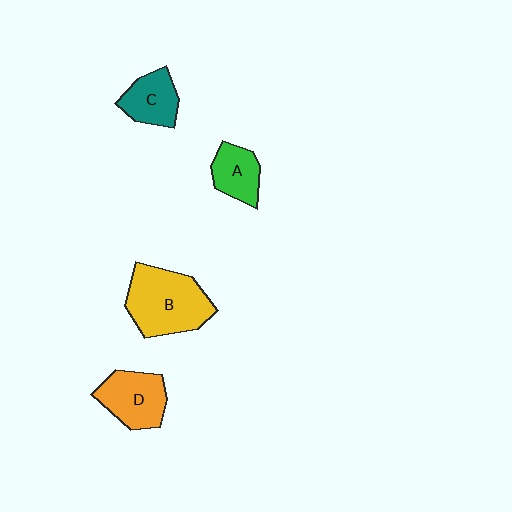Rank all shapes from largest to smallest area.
From largest to smallest: B (yellow), D (orange), C (teal), A (green).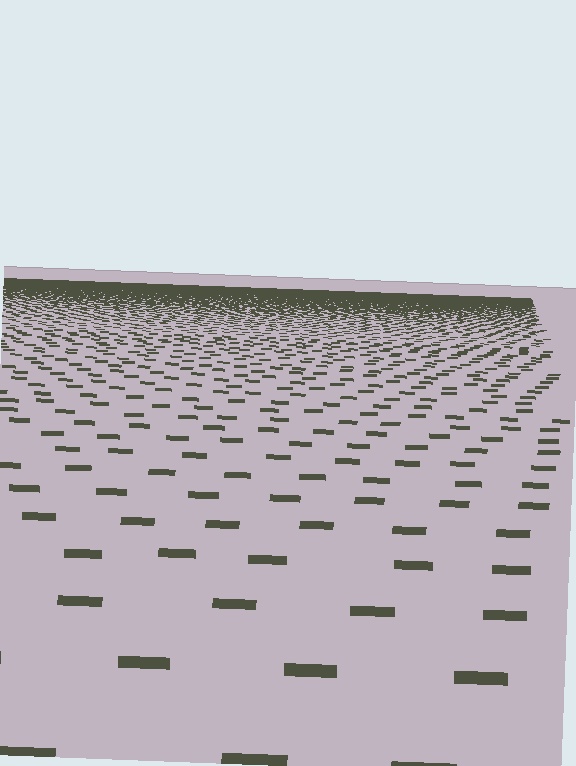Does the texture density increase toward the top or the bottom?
Density increases toward the top.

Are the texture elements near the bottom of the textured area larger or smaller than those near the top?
Larger. Near the bottom, elements are closer to the viewer and appear at a bigger on-screen size.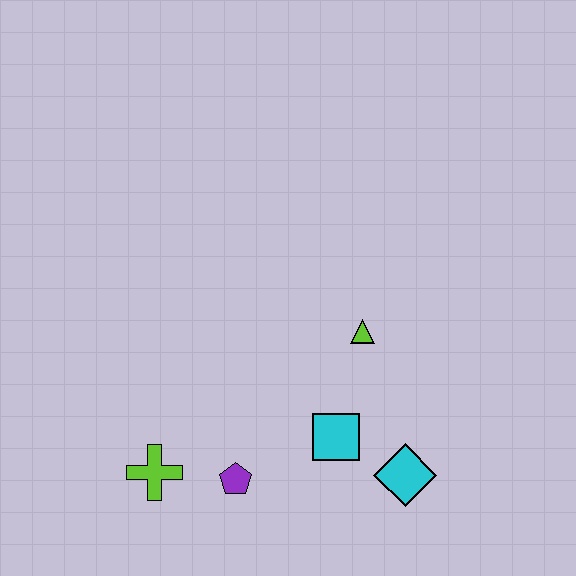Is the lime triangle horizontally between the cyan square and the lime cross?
No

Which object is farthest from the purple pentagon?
The lime triangle is farthest from the purple pentagon.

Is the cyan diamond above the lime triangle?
No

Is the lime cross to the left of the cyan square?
Yes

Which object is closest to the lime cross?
The purple pentagon is closest to the lime cross.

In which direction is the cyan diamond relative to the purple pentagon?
The cyan diamond is to the right of the purple pentagon.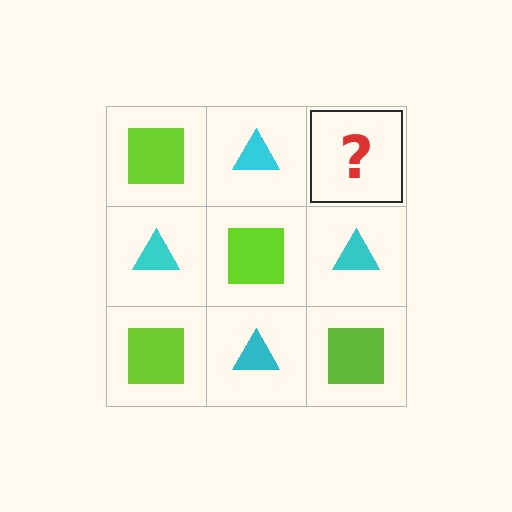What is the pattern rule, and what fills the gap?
The rule is that it alternates lime square and cyan triangle in a checkerboard pattern. The gap should be filled with a lime square.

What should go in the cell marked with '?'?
The missing cell should contain a lime square.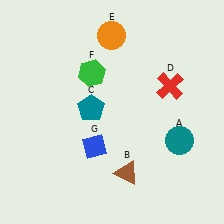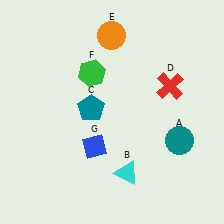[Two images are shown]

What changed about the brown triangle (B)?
In Image 1, B is brown. In Image 2, it changed to cyan.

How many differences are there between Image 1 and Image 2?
There is 1 difference between the two images.